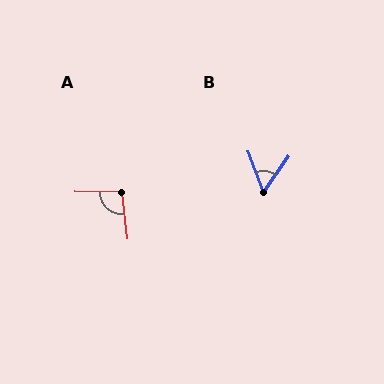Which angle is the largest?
A, at approximately 98 degrees.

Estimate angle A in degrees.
Approximately 98 degrees.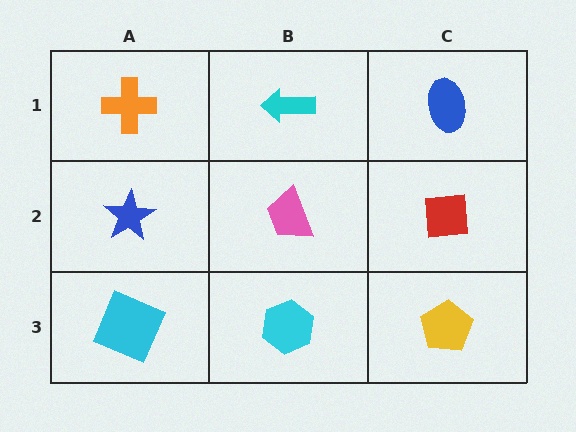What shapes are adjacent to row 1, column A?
A blue star (row 2, column A), a cyan arrow (row 1, column B).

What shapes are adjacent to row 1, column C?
A red square (row 2, column C), a cyan arrow (row 1, column B).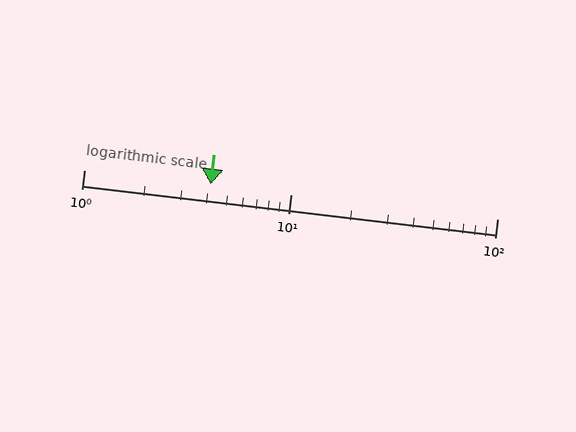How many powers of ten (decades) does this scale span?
The scale spans 2 decades, from 1 to 100.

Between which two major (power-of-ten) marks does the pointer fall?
The pointer is between 1 and 10.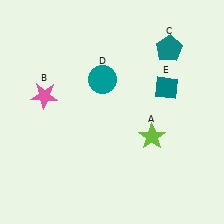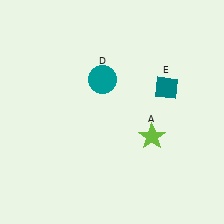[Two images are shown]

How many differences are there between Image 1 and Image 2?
There are 2 differences between the two images.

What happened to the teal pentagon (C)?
The teal pentagon (C) was removed in Image 2. It was in the top-right area of Image 1.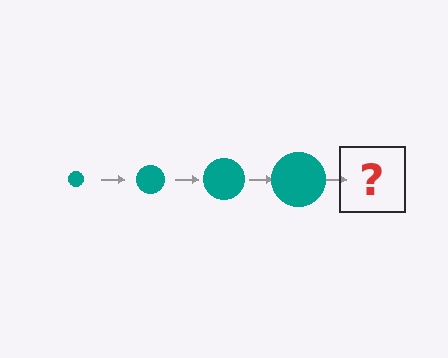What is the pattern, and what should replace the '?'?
The pattern is that the circle gets progressively larger each step. The '?' should be a teal circle, larger than the previous one.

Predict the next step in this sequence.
The next step is a teal circle, larger than the previous one.